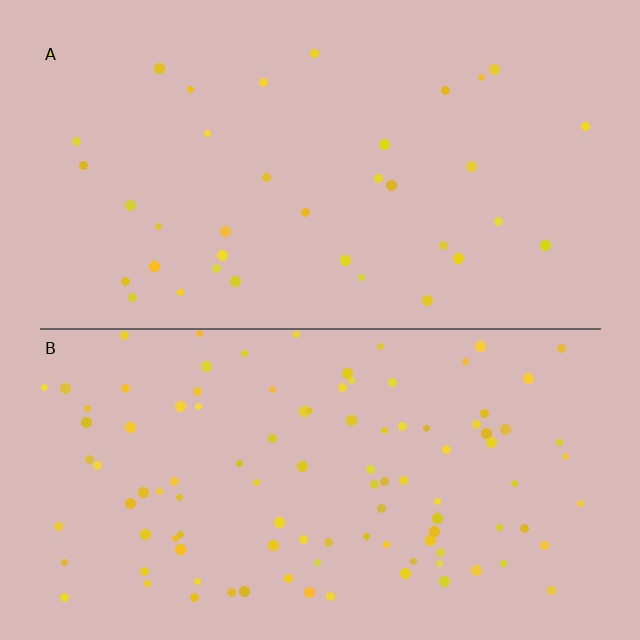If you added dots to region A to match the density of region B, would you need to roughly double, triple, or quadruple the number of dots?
Approximately triple.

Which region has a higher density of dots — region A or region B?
B (the bottom).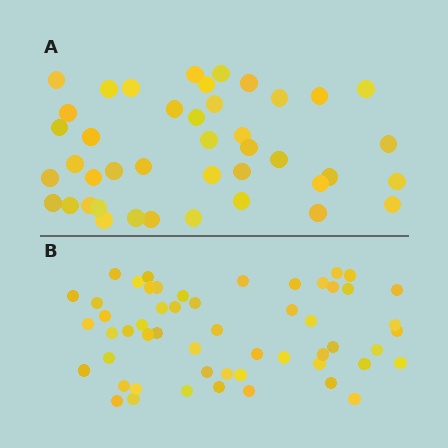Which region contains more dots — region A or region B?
Region B (the bottom region) has more dots.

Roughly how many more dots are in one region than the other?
Region B has roughly 12 or so more dots than region A.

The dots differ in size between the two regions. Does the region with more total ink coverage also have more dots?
No. Region A has more total ink coverage because its dots are larger, but region B actually contains more individual dots. Total area can be misleading — the number of items is what matters here.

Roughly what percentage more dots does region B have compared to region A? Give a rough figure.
About 30% more.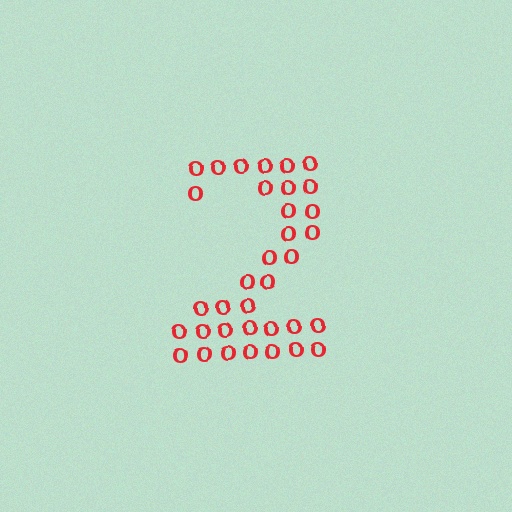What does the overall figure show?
The overall figure shows the digit 2.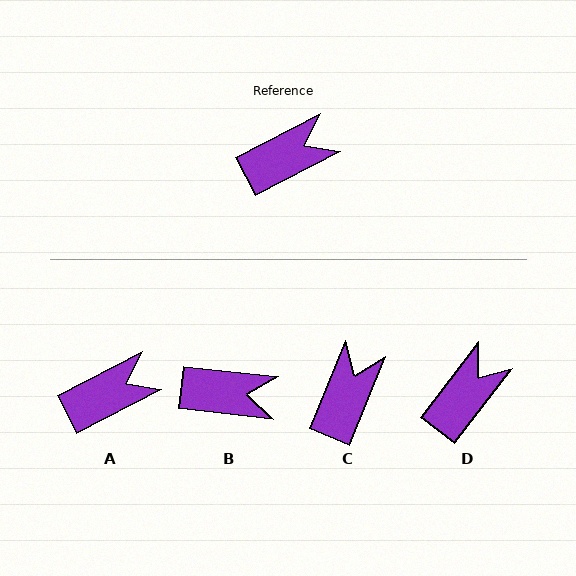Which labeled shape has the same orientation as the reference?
A.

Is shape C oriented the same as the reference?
No, it is off by about 40 degrees.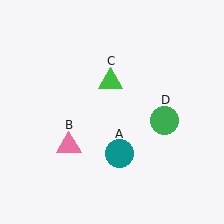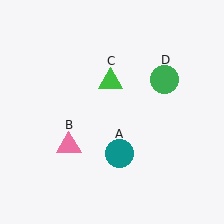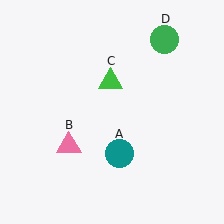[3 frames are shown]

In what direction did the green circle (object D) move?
The green circle (object D) moved up.